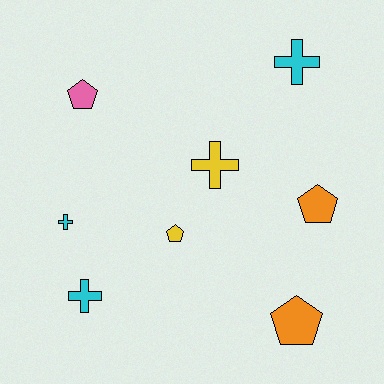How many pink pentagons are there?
There is 1 pink pentagon.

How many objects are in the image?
There are 8 objects.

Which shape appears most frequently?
Pentagon, with 4 objects.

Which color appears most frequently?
Cyan, with 3 objects.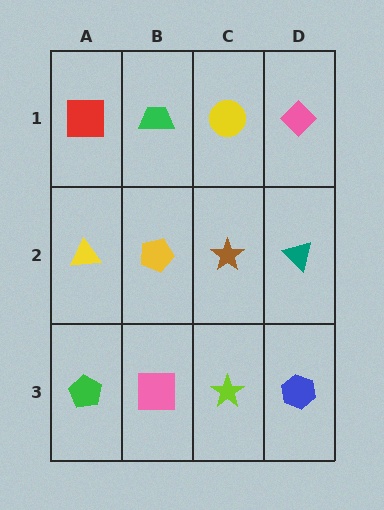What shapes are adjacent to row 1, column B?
A yellow pentagon (row 2, column B), a red square (row 1, column A), a yellow circle (row 1, column C).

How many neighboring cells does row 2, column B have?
4.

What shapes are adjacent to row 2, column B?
A green trapezoid (row 1, column B), a pink square (row 3, column B), a yellow triangle (row 2, column A), a brown star (row 2, column C).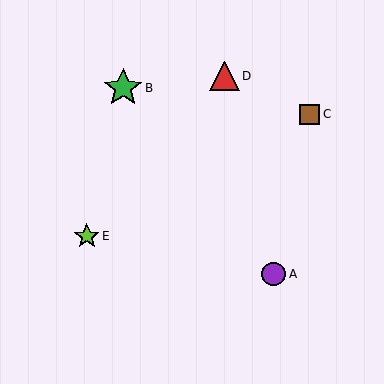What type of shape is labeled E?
Shape E is a lime star.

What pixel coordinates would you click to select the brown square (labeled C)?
Click at (310, 114) to select the brown square C.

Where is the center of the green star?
The center of the green star is at (123, 88).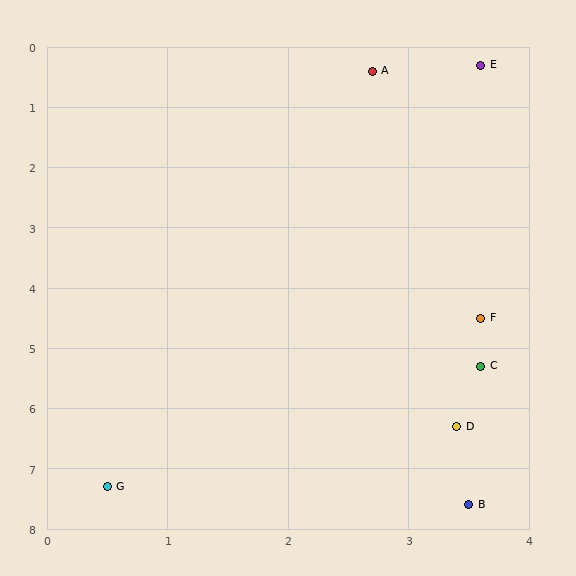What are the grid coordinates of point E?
Point E is at approximately (3.6, 0.3).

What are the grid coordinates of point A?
Point A is at approximately (2.7, 0.4).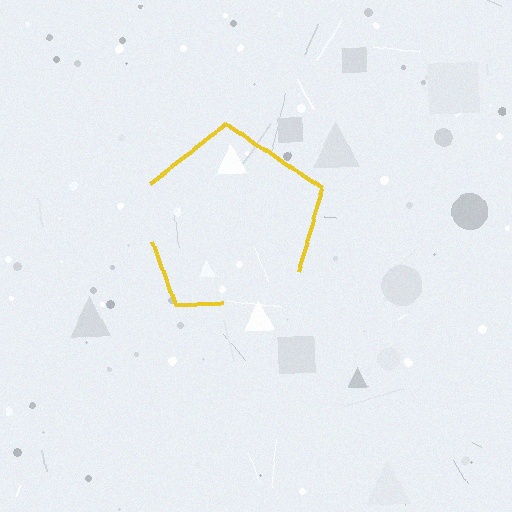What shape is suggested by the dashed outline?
The dashed outline suggests a pentagon.